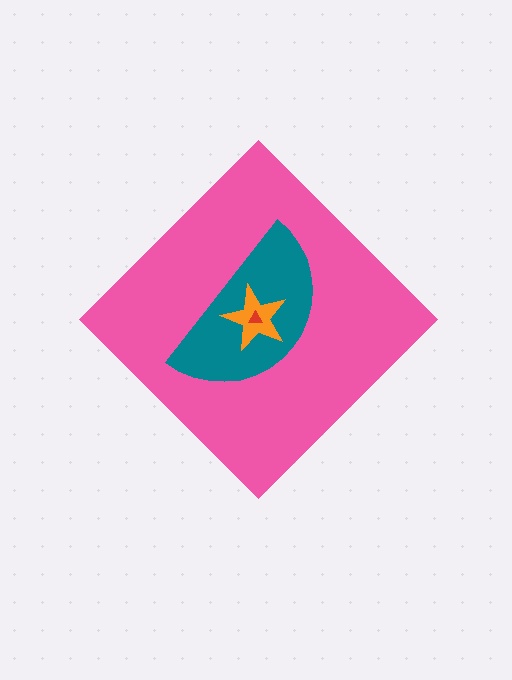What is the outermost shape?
The pink diamond.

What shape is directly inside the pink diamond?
The teal semicircle.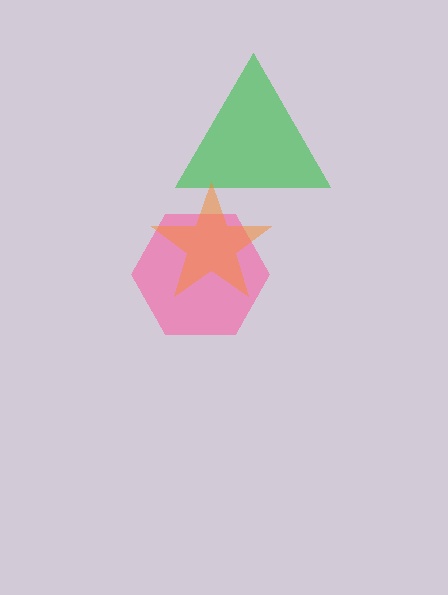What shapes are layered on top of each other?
The layered shapes are: a green triangle, a pink hexagon, an orange star.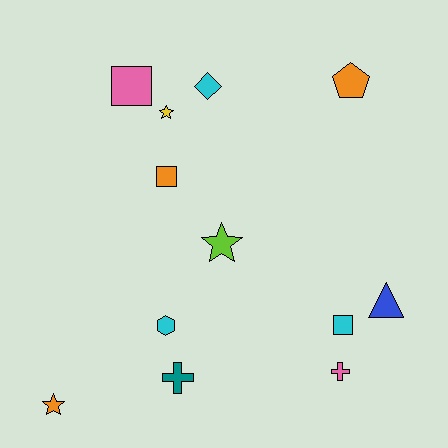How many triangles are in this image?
There is 1 triangle.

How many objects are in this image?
There are 12 objects.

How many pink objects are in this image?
There are 2 pink objects.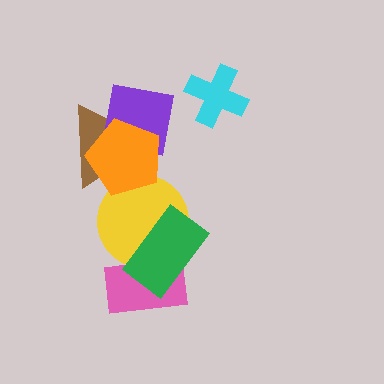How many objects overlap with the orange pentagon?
3 objects overlap with the orange pentagon.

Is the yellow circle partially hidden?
Yes, it is partially covered by another shape.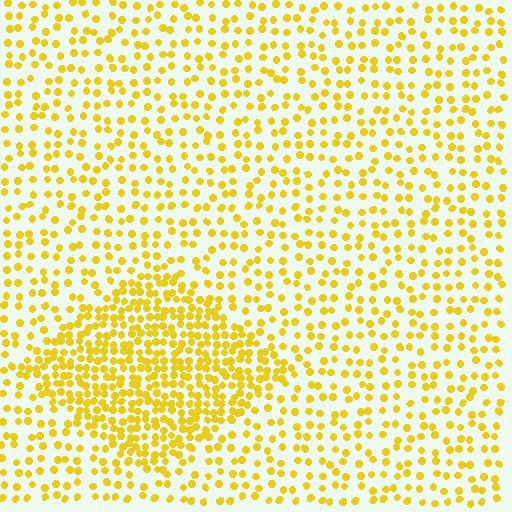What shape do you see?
I see a diamond.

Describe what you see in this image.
The image contains small yellow elements arranged at two different densities. A diamond-shaped region is visible where the elements are more densely packed than the surrounding area.